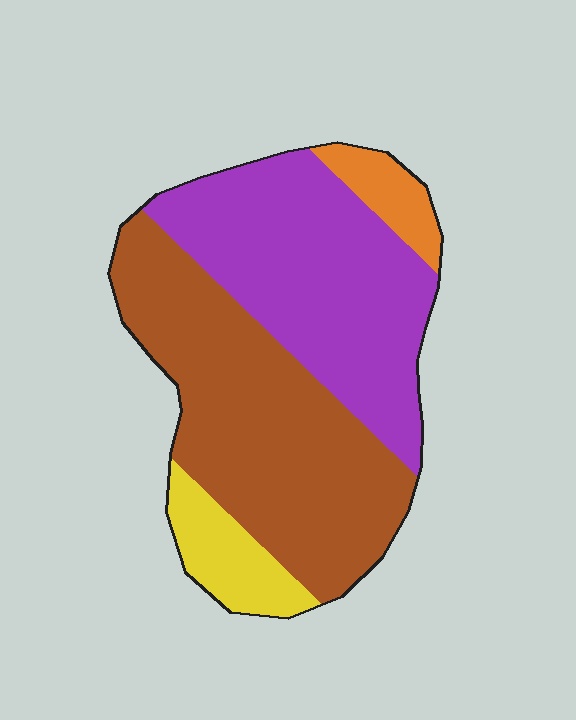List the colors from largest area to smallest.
From largest to smallest: brown, purple, yellow, orange.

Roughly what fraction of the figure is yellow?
Yellow takes up less than a sixth of the figure.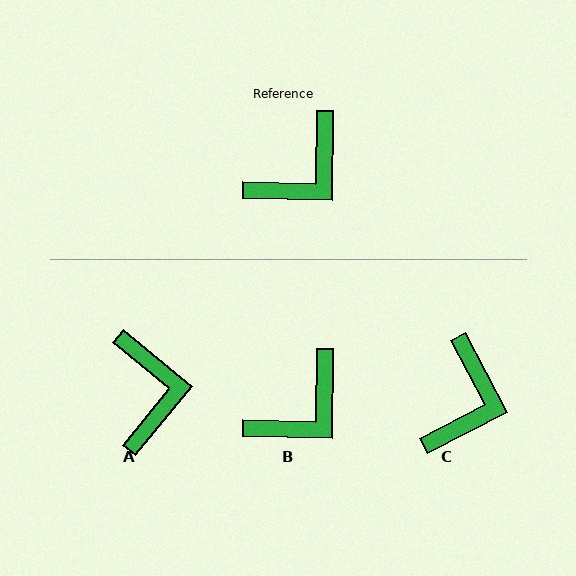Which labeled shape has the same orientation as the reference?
B.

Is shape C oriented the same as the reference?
No, it is off by about 28 degrees.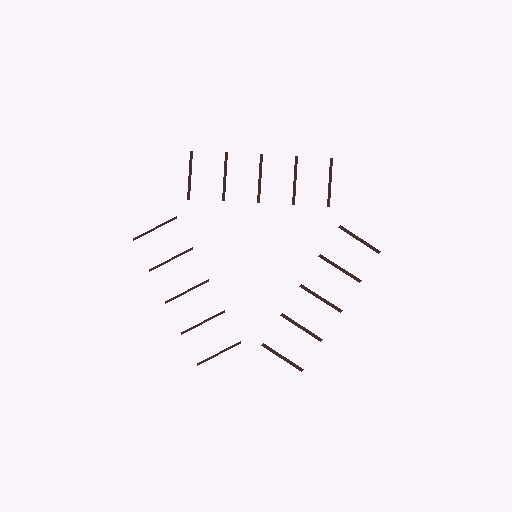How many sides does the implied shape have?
3 sides — the line-ends trace a triangle.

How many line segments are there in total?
15 — 5 along each of the 3 edges.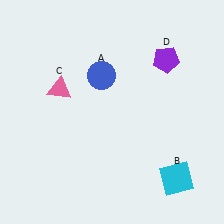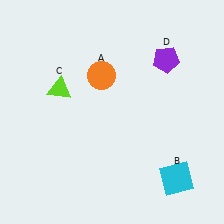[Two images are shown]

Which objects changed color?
A changed from blue to orange. C changed from pink to lime.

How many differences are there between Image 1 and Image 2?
There are 2 differences between the two images.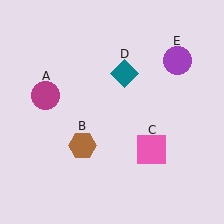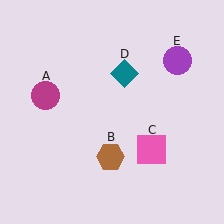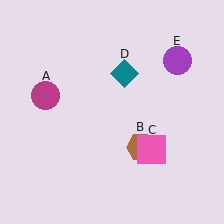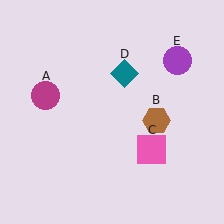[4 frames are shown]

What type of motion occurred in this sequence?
The brown hexagon (object B) rotated counterclockwise around the center of the scene.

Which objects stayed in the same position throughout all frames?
Magenta circle (object A) and pink square (object C) and teal diamond (object D) and purple circle (object E) remained stationary.